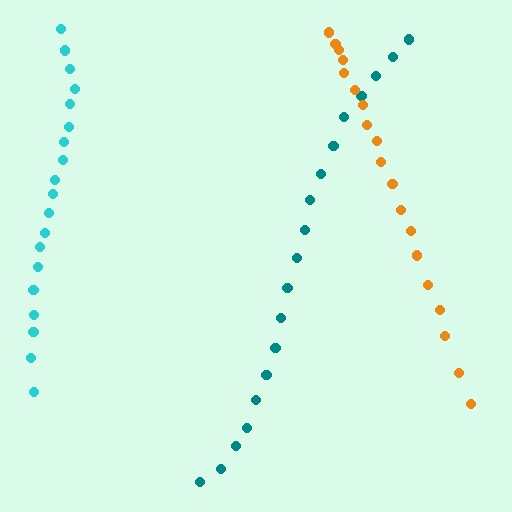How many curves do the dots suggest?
There are 3 distinct paths.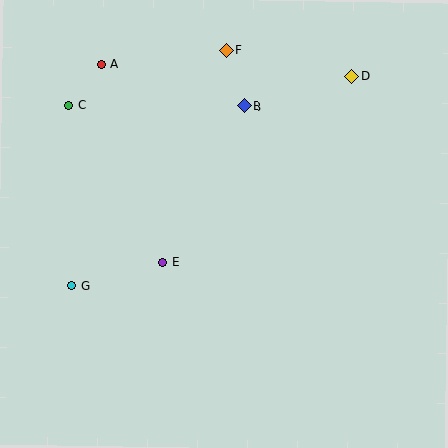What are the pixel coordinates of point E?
Point E is at (163, 262).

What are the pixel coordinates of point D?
Point D is at (352, 76).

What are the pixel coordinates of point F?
Point F is at (226, 50).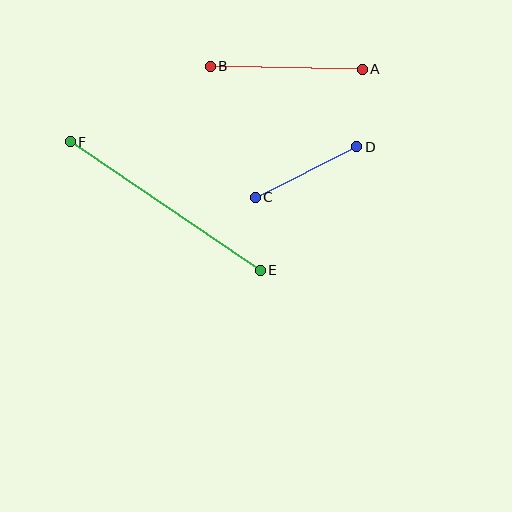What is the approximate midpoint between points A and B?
The midpoint is at approximately (286, 68) pixels.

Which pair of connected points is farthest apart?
Points E and F are farthest apart.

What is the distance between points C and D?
The distance is approximately 113 pixels.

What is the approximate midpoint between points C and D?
The midpoint is at approximately (306, 172) pixels.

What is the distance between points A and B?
The distance is approximately 152 pixels.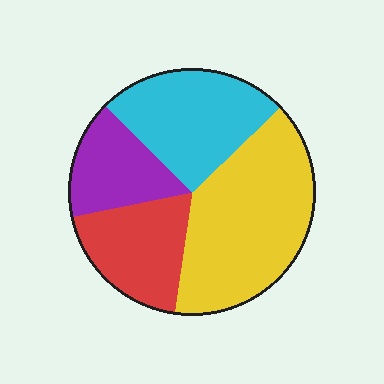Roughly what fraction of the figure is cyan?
Cyan covers about 25% of the figure.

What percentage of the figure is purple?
Purple covers about 15% of the figure.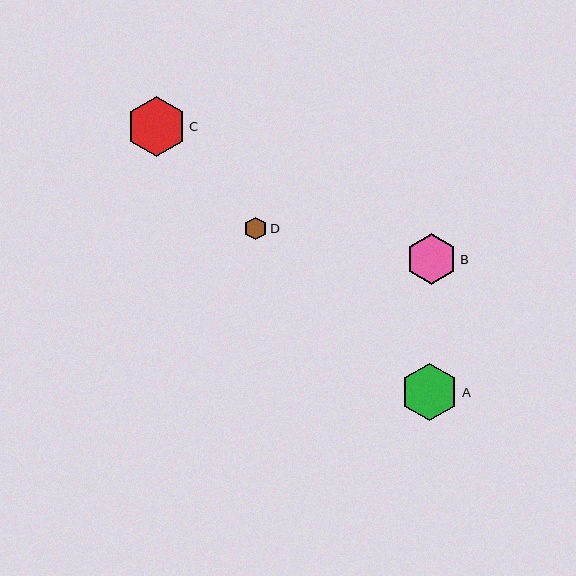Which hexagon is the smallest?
Hexagon D is the smallest with a size of approximately 22 pixels.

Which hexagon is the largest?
Hexagon C is the largest with a size of approximately 60 pixels.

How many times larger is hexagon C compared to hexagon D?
Hexagon C is approximately 2.7 times the size of hexagon D.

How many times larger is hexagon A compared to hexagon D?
Hexagon A is approximately 2.6 times the size of hexagon D.